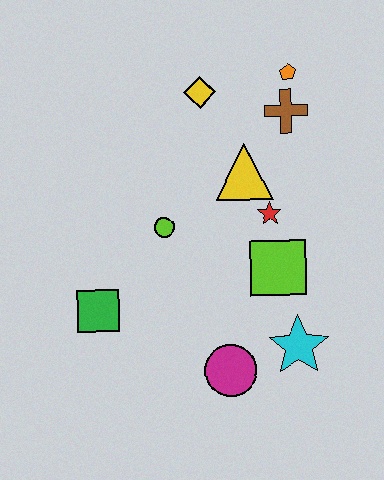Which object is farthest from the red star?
The green square is farthest from the red star.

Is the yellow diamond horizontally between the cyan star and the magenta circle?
No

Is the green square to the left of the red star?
Yes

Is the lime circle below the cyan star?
No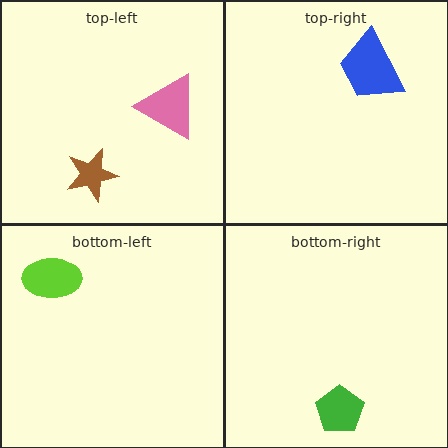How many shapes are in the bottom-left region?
1.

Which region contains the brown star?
The top-left region.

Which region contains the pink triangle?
The top-left region.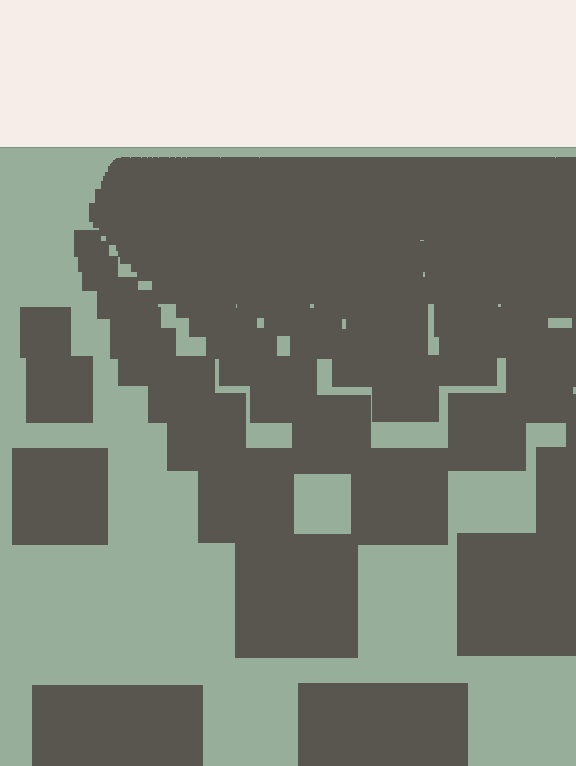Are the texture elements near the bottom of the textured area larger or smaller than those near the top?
Larger. Near the bottom, elements are closer to the viewer and appear at a bigger on-screen size.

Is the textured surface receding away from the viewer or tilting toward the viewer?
The surface is receding away from the viewer. Texture elements get smaller and denser toward the top.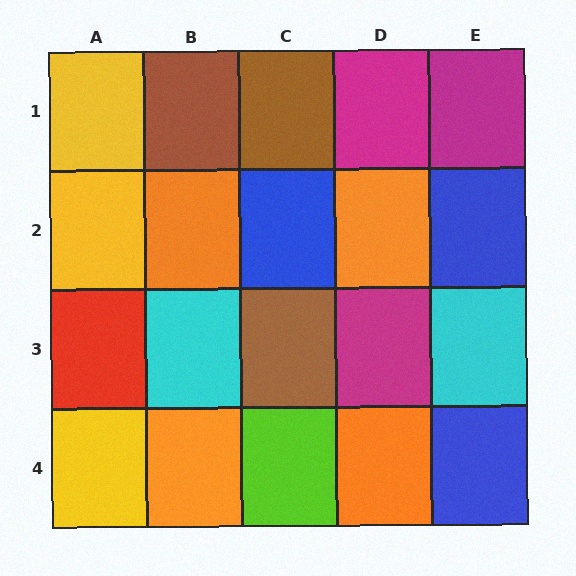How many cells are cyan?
2 cells are cyan.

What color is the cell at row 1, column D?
Magenta.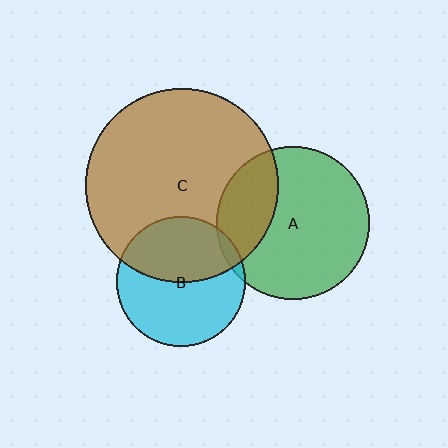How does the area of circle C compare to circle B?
Approximately 2.2 times.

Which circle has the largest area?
Circle C (brown).